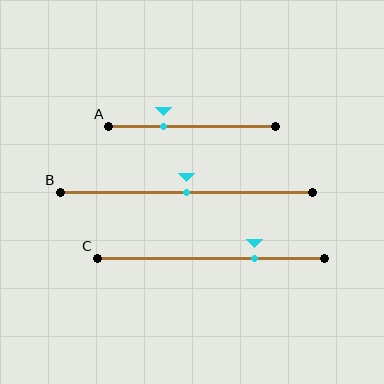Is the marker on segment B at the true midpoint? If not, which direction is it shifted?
Yes, the marker on segment B is at the true midpoint.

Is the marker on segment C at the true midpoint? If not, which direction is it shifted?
No, the marker on segment C is shifted to the right by about 19% of the segment length.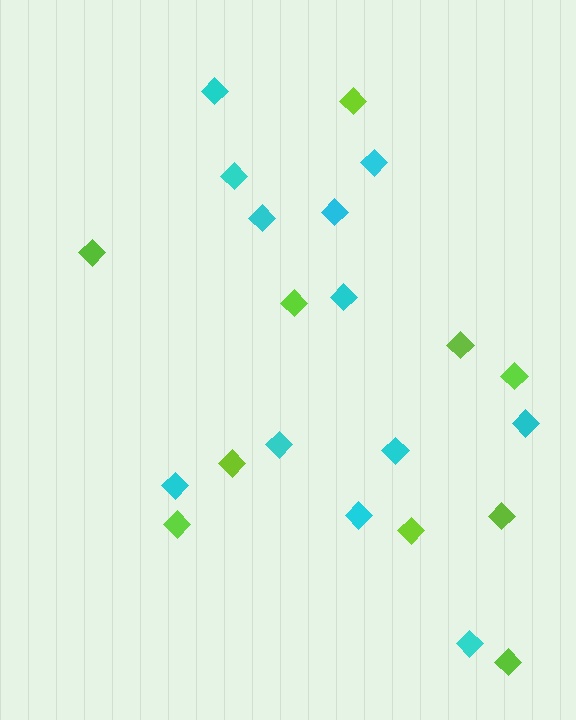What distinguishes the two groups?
There are 2 groups: one group of cyan diamonds (12) and one group of lime diamonds (10).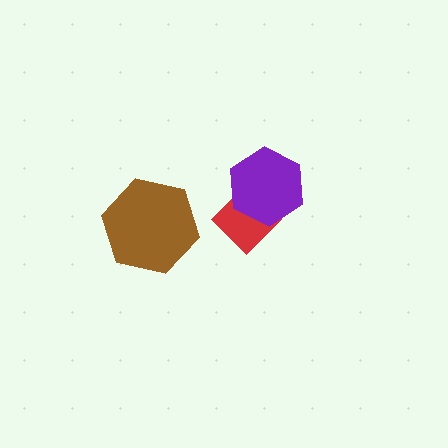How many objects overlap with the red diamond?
1 object overlaps with the red diamond.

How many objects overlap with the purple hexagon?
1 object overlaps with the purple hexagon.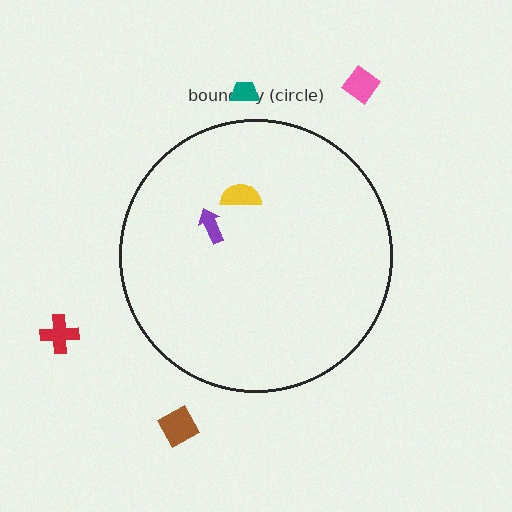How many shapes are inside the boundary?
2 inside, 4 outside.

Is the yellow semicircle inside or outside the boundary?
Inside.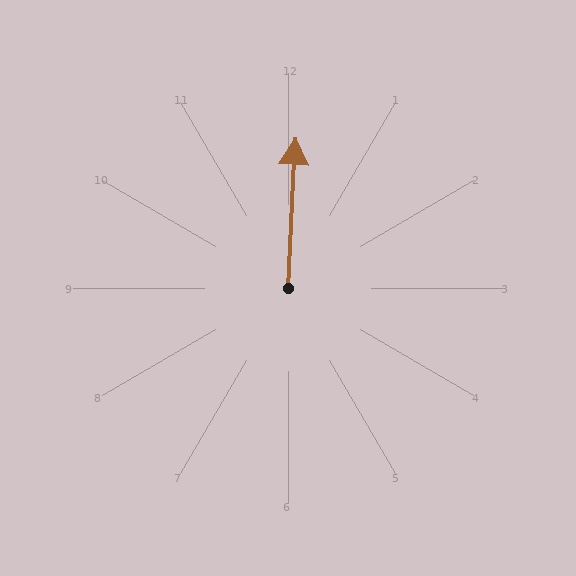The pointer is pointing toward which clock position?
Roughly 12 o'clock.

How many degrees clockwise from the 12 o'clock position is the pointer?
Approximately 3 degrees.